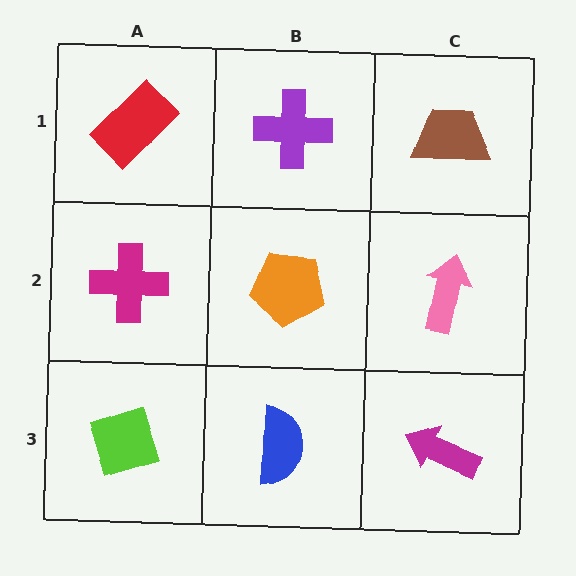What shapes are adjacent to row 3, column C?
A pink arrow (row 2, column C), a blue semicircle (row 3, column B).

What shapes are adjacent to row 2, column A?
A red rectangle (row 1, column A), a lime diamond (row 3, column A), an orange pentagon (row 2, column B).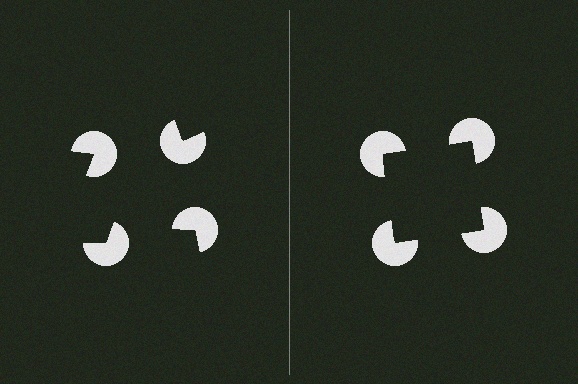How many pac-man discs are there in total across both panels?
8 — 4 on each side.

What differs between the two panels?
The pac-man discs are positioned identically on both sides; only the wedge orientations differ. On the right they align to a square; on the left they are misaligned.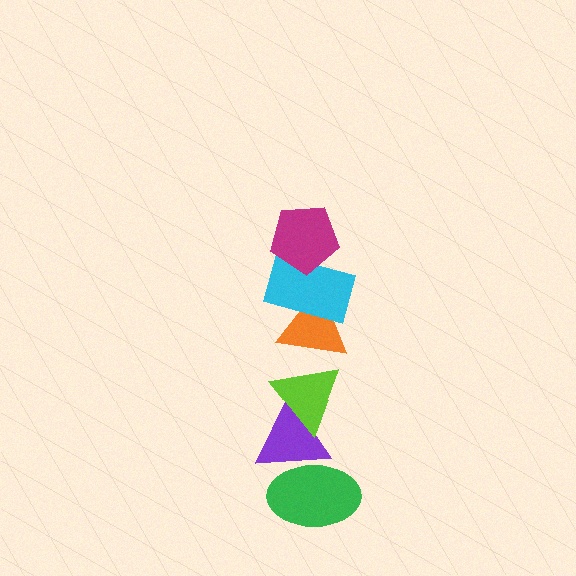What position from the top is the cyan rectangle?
The cyan rectangle is 2nd from the top.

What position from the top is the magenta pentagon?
The magenta pentagon is 1st from the top.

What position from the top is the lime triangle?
The lime triangle is 4th from the top.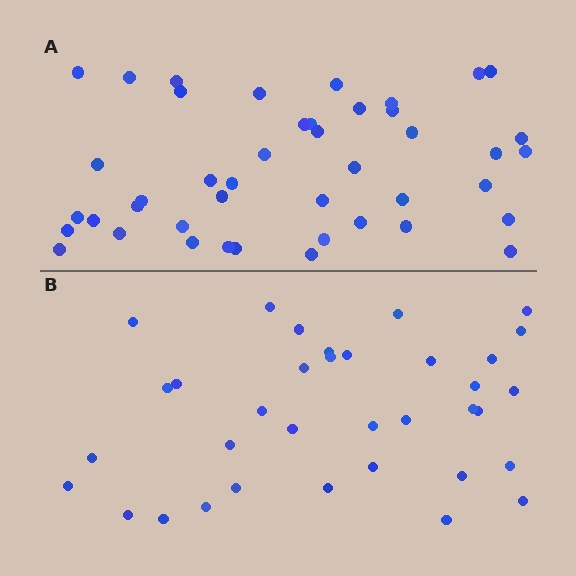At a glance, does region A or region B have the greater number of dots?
Region A (the top region) has more dots.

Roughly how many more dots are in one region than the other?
Region A has roughly 8 or so more dots than region B.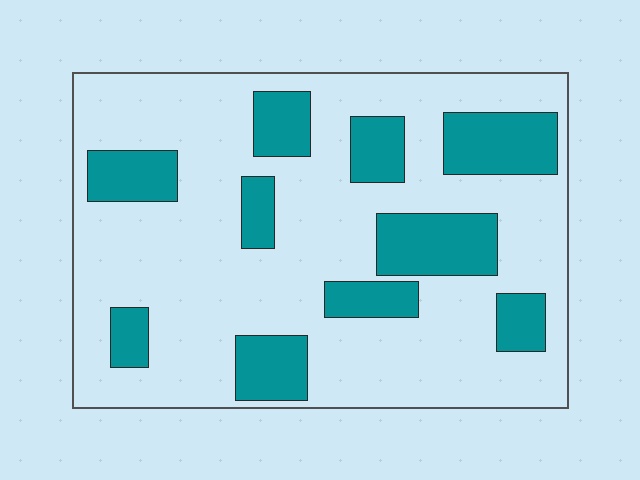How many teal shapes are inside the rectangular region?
10.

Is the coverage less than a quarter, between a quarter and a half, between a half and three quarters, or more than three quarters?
Between a quarter and a half.